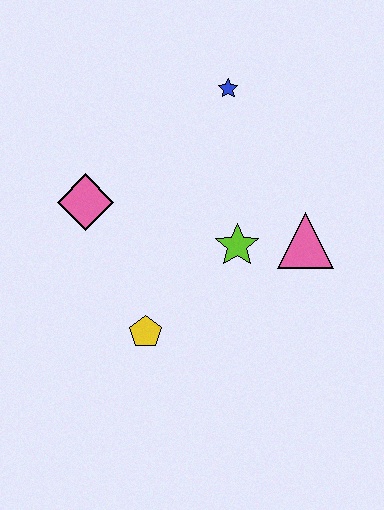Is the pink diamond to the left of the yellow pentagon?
Yes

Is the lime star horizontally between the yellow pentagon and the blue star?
No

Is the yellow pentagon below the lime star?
Yes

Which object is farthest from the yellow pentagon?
The blue star is farthest from the yellow pentagon.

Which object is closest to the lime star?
The pink triangle is closest to the lime star.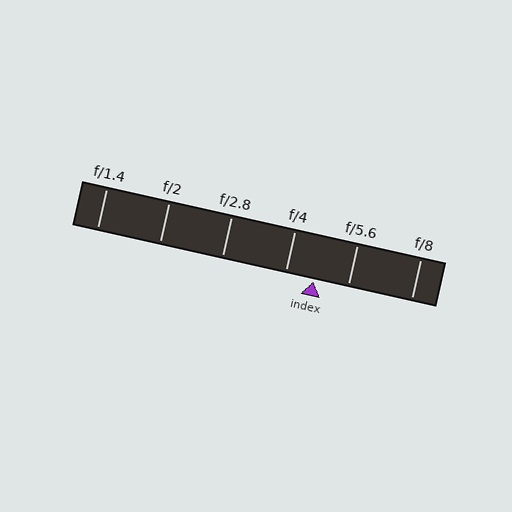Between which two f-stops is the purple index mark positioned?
The index mark is between f/4 and f/5.6.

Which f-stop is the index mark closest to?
The index mark is closest to f/4.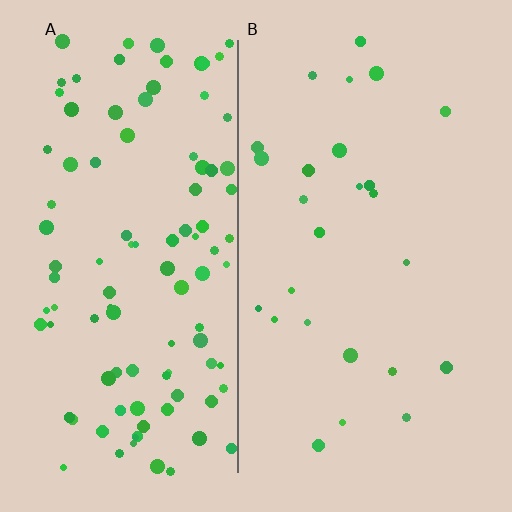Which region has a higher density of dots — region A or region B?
A (the left).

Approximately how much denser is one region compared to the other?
Approximately 4.0× — region A over region B.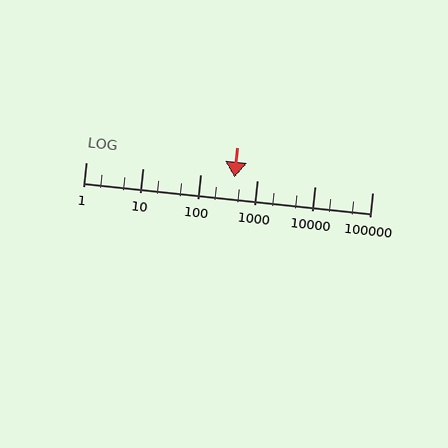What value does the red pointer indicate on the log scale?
The pointer indicates approximately 400.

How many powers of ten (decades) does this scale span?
The scale spans 5 decades, from 1 to 100000.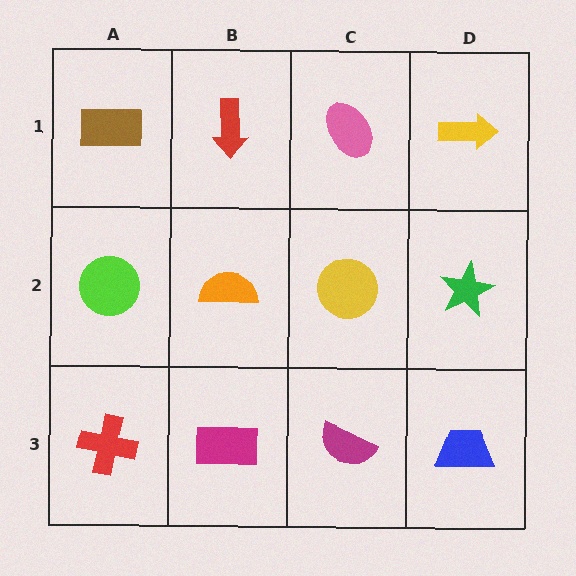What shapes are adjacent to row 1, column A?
A lime circle (row 2, column A), a red arrow (row 1, column B).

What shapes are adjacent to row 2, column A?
A brown rectangle (row 1, column A), a red cross (row 3, column A), an orange semicircle (row 2, column B).